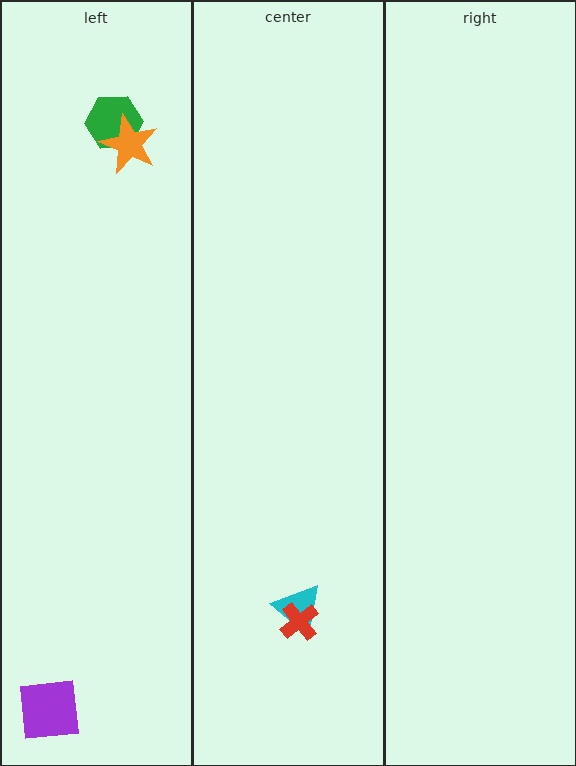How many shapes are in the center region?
2.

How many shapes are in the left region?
3.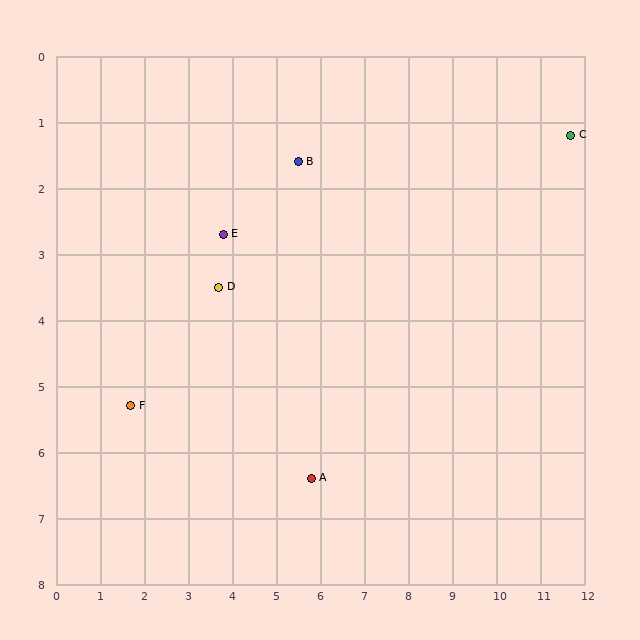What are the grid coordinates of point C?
Point C is at approximately (11.7, 1.2).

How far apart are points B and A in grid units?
Points B and A are about 4.8 grid units apart.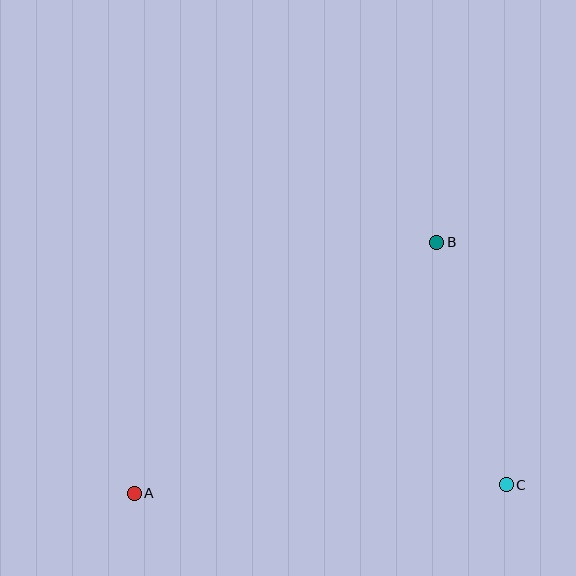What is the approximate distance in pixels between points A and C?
The distance between A and C is approximately 372 pixels.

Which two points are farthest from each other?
Points A and B are farthest from each other.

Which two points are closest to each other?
Points B and C are closest to each other.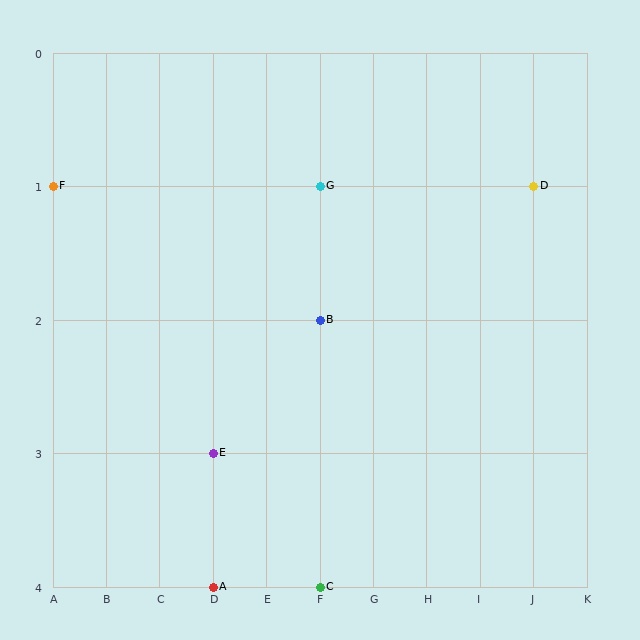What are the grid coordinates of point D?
Point D is at grid coordinates (J, 1).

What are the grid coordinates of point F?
Point F is at grid coordinates (A, 1).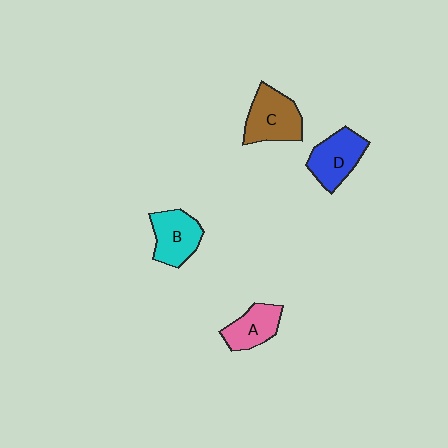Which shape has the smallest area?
Shape A (pink).